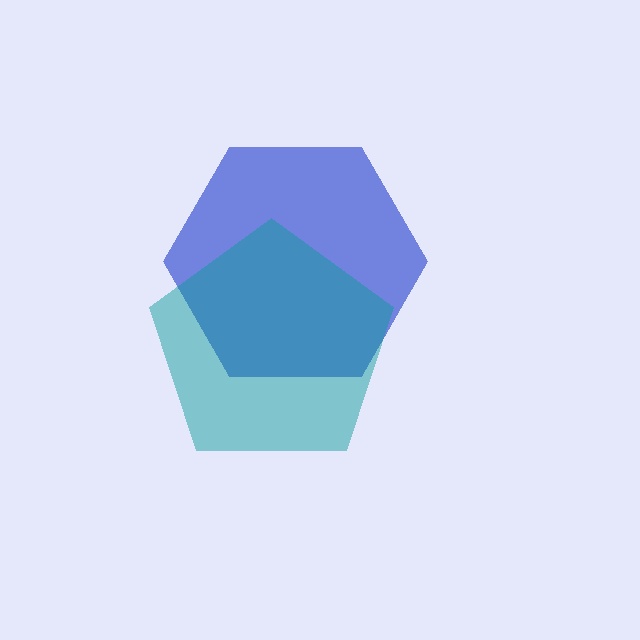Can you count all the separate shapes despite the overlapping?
Yes, there are 2 separate shapes.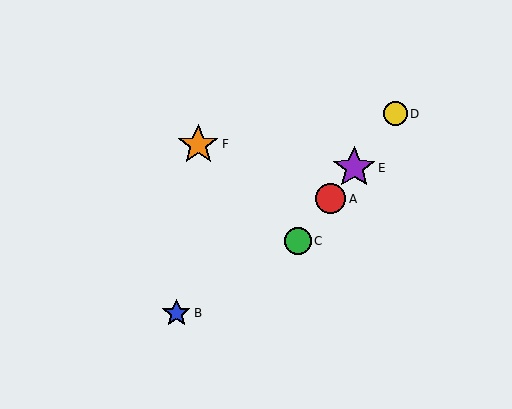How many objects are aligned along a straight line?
4 objects (A, C, D, E) are aligned along a straight line.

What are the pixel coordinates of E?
Object E is at (354, 168).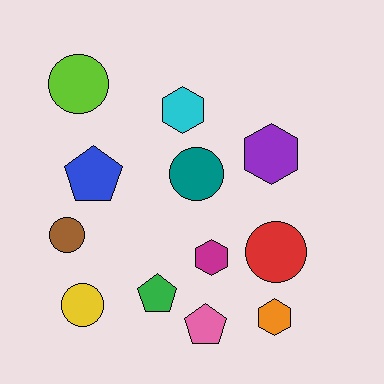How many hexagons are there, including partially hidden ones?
There are 4 hexagons.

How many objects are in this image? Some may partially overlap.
There are 12 objects.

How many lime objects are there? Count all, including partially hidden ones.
There is 1 lime object.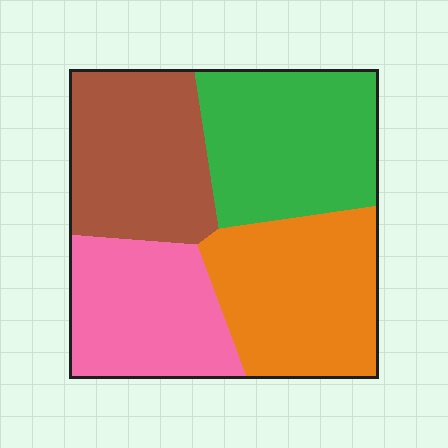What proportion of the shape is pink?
Pink covers about 20% of the shape.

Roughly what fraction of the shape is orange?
Orange covers about 25% of the shape.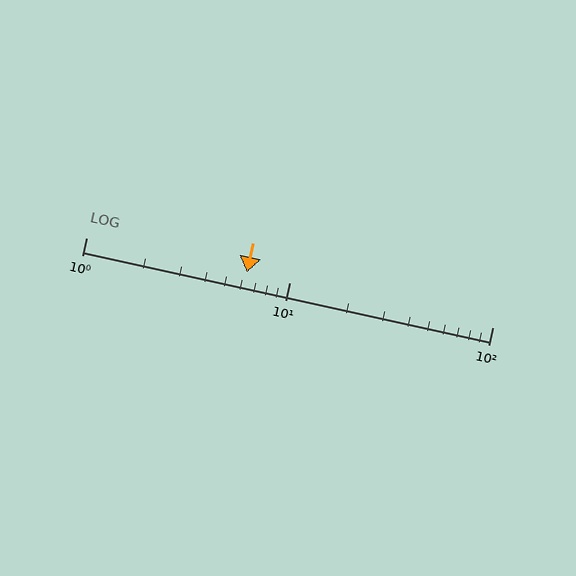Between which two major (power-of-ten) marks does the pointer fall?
The pointer is between 1 and 10.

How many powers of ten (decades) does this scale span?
The scale spans 2 decades, from 1 to 100.